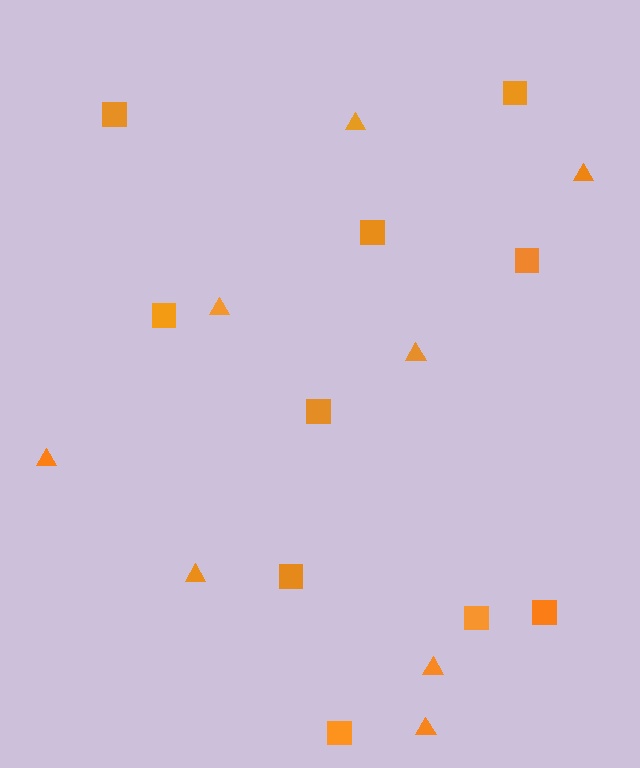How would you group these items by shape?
There are 2 groups: one group of squares (10) and one group of triangles (8).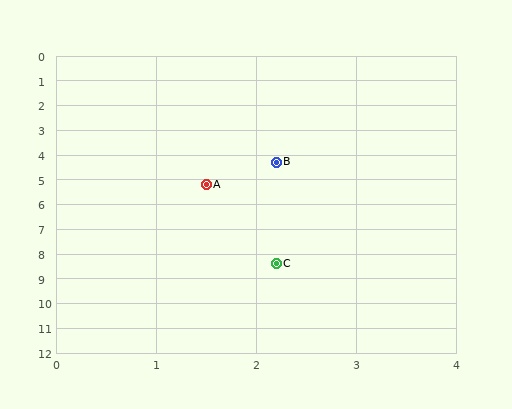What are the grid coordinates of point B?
Point B is at approximately (2.2, 4.3).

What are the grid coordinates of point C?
Point C is at approximately (2.2, 8.4).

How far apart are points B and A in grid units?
Points B and A are about 1.1 grid units apart.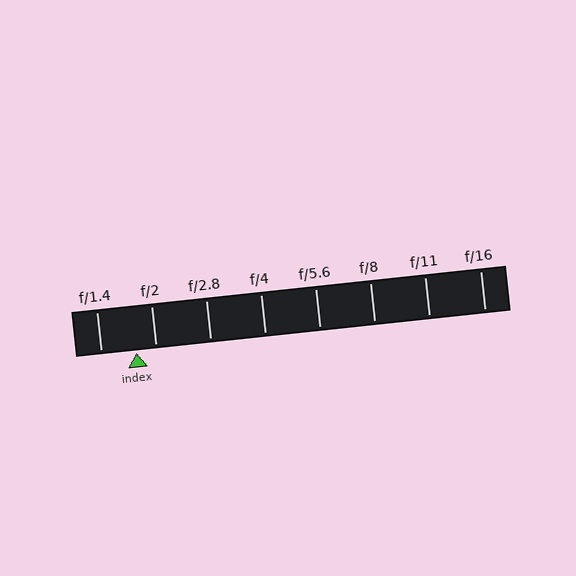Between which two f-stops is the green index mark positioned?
The index mark is between f/1.4 and f/2.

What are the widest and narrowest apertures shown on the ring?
The widest aperture shown is f/1.4 and the narrowest is f/16.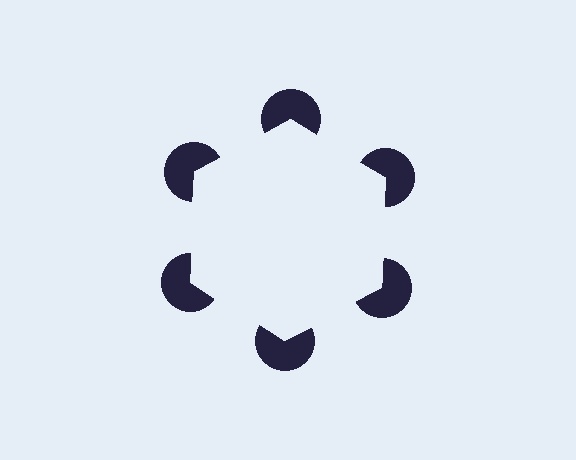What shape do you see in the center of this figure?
An illusory hexagon — its edges are inferred from the aligned wedge cuts in the pac-man discs, not physically drawn.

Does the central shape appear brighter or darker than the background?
It typically appears slightly brighter than the background, even though no actual brightness change is drawn.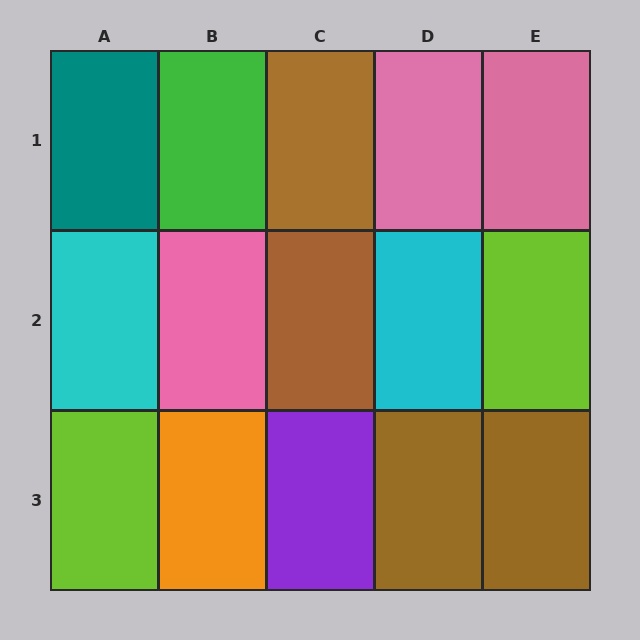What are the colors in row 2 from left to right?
Cyan, pink, brown, cyan, lime.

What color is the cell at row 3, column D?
Brown.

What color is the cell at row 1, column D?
Pink.